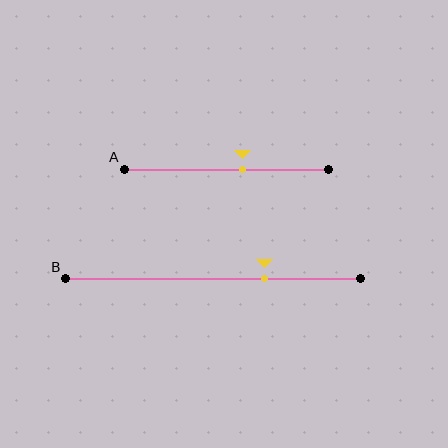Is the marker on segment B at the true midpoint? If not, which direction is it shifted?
No, the marker on segment B is shifted to the right by about 18% of the segment length.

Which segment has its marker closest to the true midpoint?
Segment A has its marker closest to the true midpoint.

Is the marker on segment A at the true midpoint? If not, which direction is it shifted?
No, the marker on segment A is shifted to the right by about 8% of the segment length.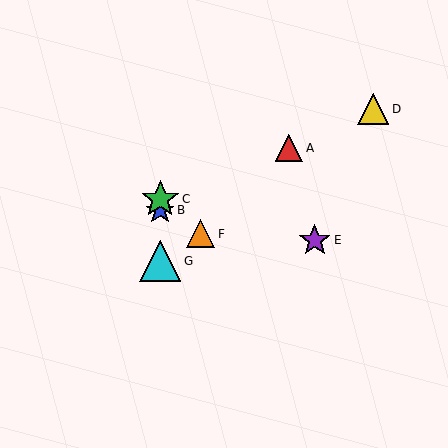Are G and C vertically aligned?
Yes, both are at x≈160.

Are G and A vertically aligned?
No, G is at x≈160 and A is at x≈289.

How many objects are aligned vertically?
3 objects (B, C, G) are aligned vertically.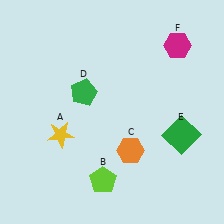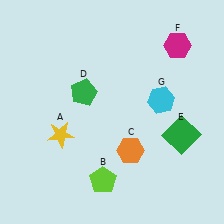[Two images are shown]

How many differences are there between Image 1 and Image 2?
There is 1 difference between the two images.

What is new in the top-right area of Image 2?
A cyan hexagon (G) was added in the top-right area of Image 2.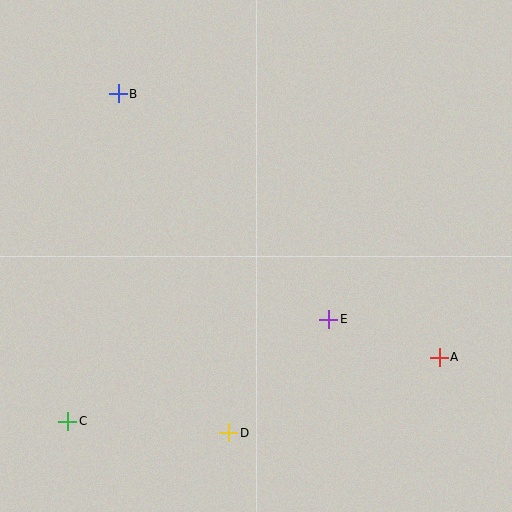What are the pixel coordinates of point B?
Point B is at (118, 94).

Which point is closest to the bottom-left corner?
Point C is closest to the bottom-left corner.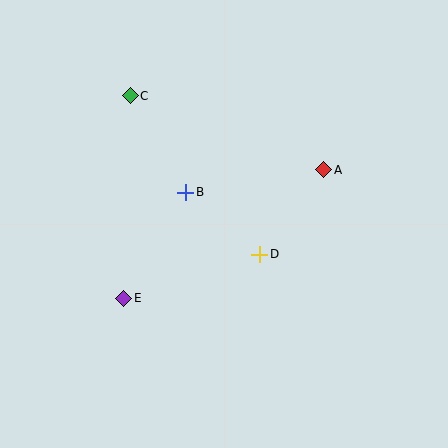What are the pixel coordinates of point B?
Point B is at (186, 192).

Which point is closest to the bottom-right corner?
Point D is closest to the bottom-right corner.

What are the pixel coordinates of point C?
Point C is at (130, 96).